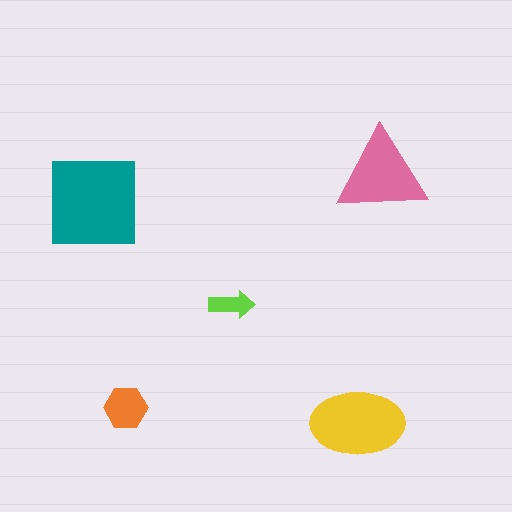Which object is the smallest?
The lime arrow.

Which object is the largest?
The teal square.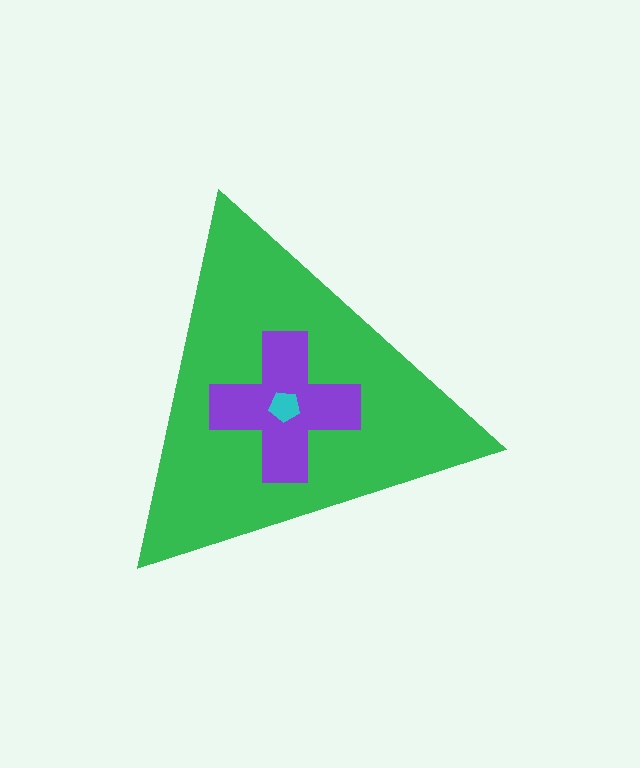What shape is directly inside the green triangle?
The purple cross.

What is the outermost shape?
The green triangle.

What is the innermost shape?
The cyan pentagon.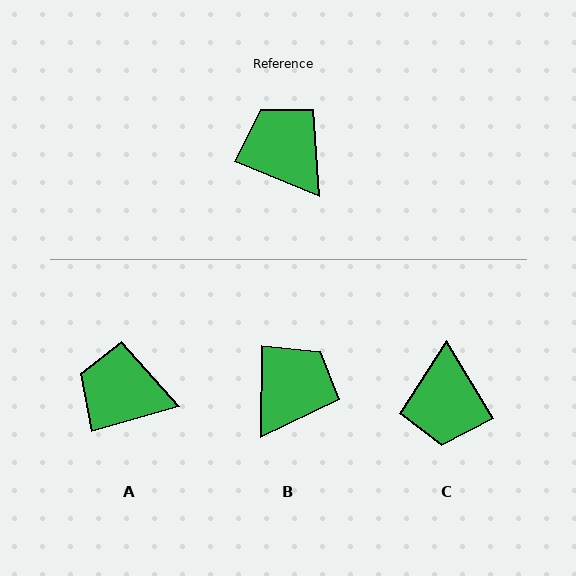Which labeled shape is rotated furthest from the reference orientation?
C, about 144 degrees away.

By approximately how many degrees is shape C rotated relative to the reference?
Approximately 144 degrees counter-clockwise.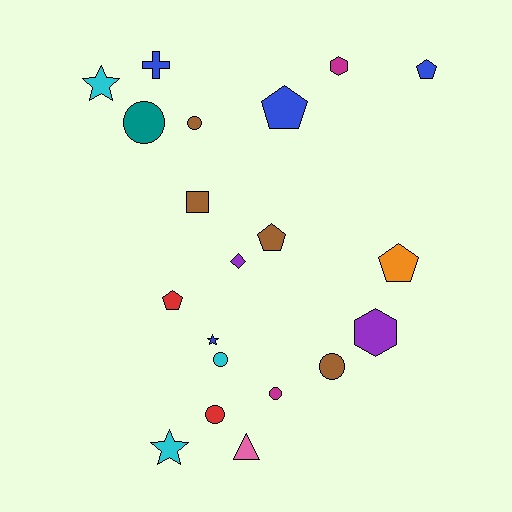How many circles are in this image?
There are 6 circles.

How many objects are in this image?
There are 20 objects.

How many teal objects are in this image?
There is 1 teal object.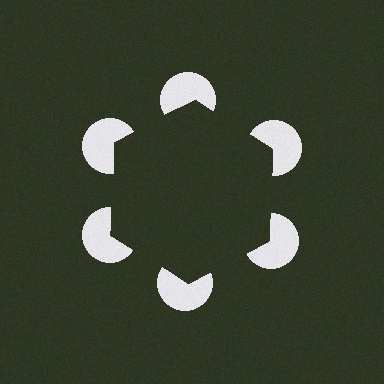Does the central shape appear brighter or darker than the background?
It typically appears slightly darker than the background, even though no actual brightness change is drawn.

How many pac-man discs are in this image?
There are 6 — one at each vertex of the illusory hexagon.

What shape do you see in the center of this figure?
An illusory hexagon — its edges are inferred from the aligned wedge cuts in the pac-man discs, not physically drawn.